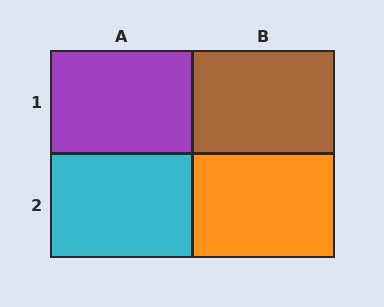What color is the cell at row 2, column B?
Orange.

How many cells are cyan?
1 cell is cyan.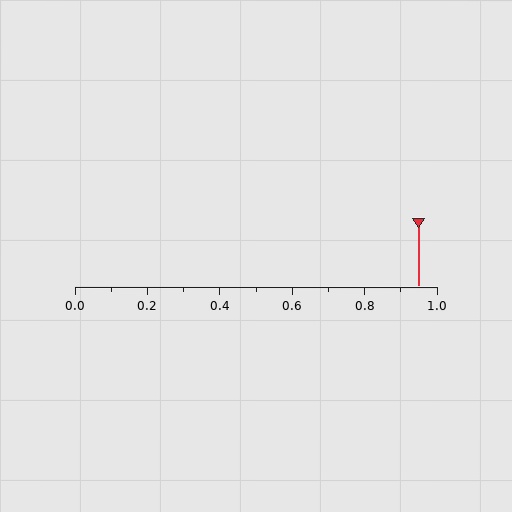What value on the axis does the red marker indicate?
The marker indicates approximately 0.95.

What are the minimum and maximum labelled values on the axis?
The axis runs from 0.0 to 1.0.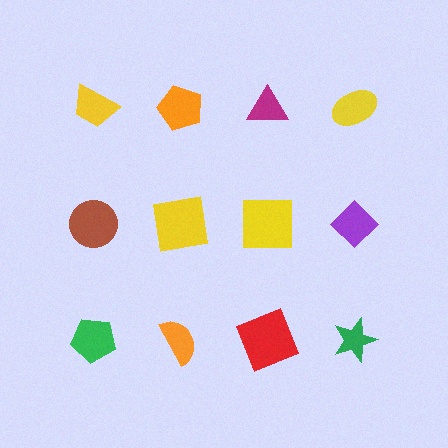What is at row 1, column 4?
A yellow ellipse.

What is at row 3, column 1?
A green pentagon.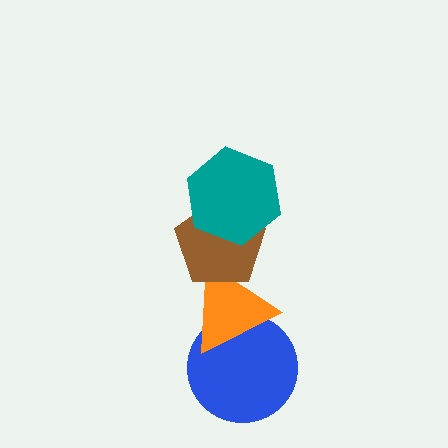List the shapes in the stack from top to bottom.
From top to bottom: the teal hexagon, the brown pentagon, the orange triangle, the blue circle.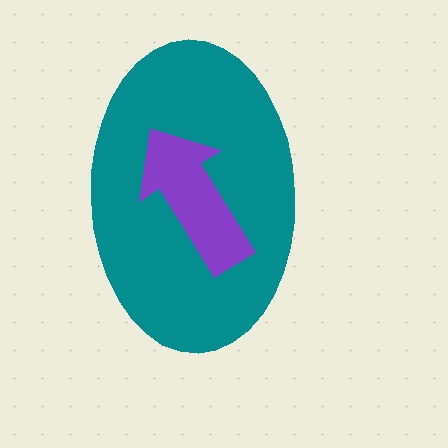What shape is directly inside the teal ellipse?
The purple arrow.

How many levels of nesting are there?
2.